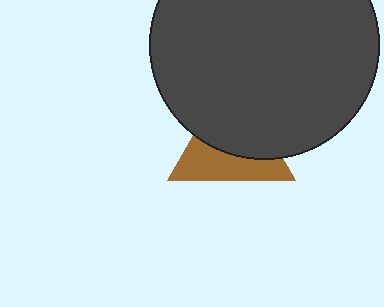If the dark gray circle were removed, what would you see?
You would see the complete brown triangle.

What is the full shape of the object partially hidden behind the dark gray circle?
The partially hidden object is a brown triangle.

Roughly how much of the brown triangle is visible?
A small part of it is visible (roughly 45%).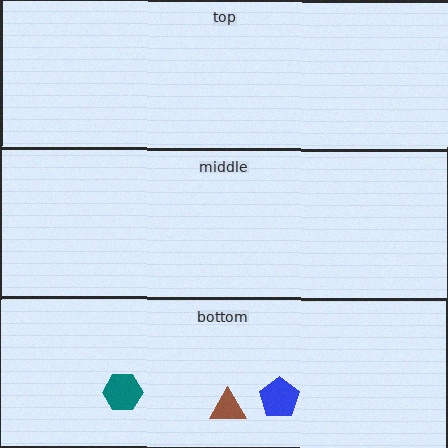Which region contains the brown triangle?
The bottom region.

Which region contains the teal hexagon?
The bottom region.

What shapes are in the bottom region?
The teal hexagon, the blue pentagon, the brown triangle.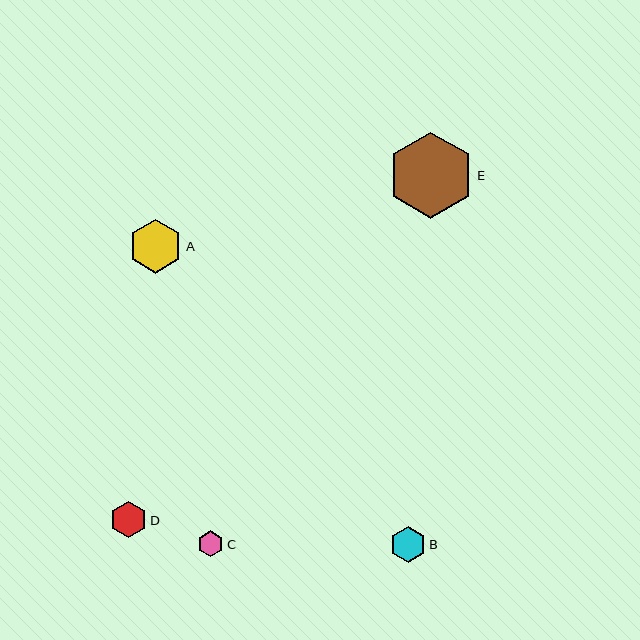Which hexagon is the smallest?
Hexagon C is the smallest with a size of approximately 26 pixels.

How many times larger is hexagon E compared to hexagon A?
Hexagon E is approximately 1.6 times the size of hexagon A.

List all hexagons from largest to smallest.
From largest to smallest: E, A, D, B, C.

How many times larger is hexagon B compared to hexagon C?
Hexagon B is approximately 1.4 times the size of hexagon C.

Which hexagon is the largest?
Hexagon E is the largest with a size of approximately 86 pixels.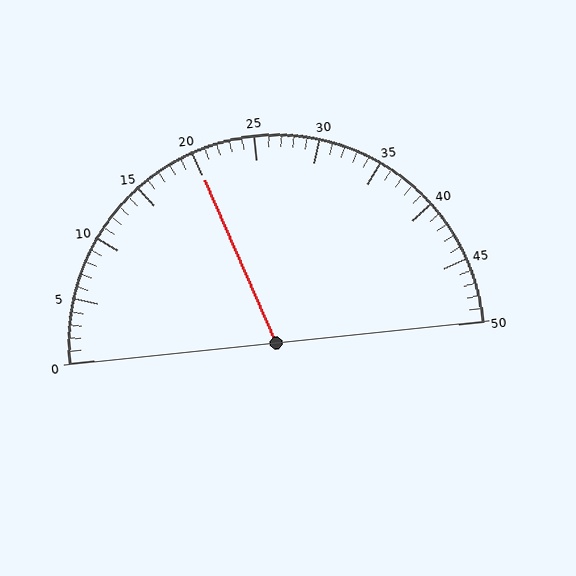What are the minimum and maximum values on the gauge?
The gauge ranges from 0 to 50.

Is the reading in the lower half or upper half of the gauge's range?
The reading is in the lower half of the range (0 to 50).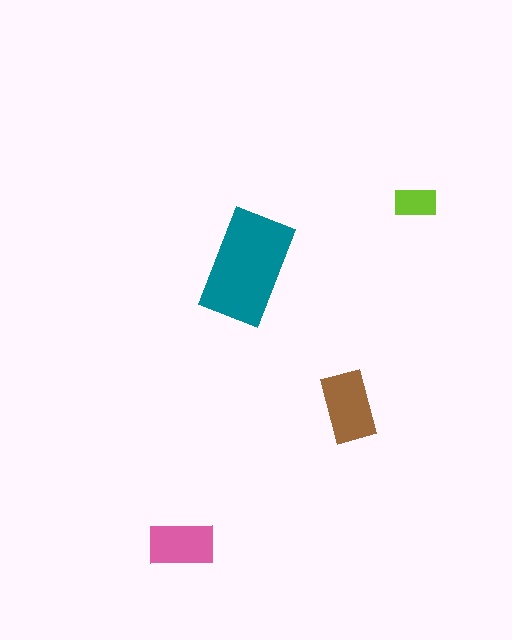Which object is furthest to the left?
The pink rectangle is leftmost.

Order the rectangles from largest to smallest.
the teal one, the brown one, the pink one, the lime one.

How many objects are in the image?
There are 4 objects in the image.